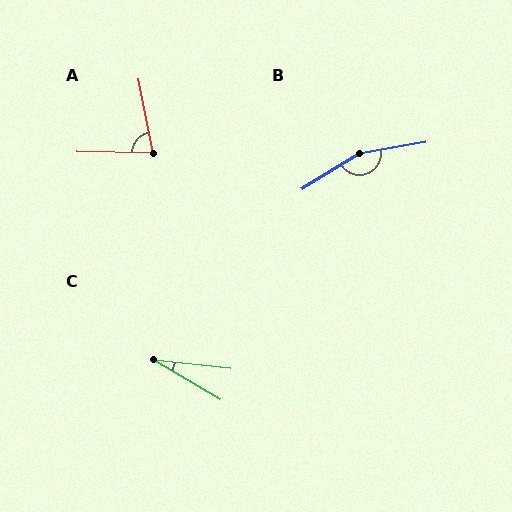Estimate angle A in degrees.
Approximately 78 degrees.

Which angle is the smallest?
C, at approximately 24 degrees.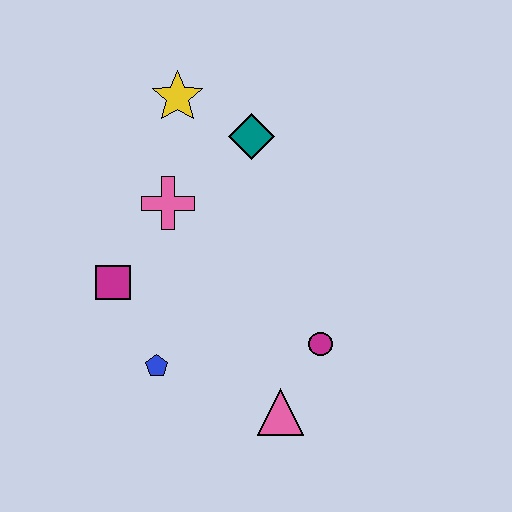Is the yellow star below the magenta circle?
No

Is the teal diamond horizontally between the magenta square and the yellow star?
No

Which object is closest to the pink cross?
The magenta square is closest to the pink cross.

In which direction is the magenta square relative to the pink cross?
The magenta square is below the pink cross.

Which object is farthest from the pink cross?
The pink triangle is farthest from the pink cross.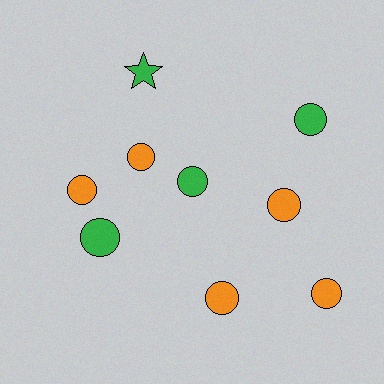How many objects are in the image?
There are 9 objects.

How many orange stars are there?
There are no orange stars.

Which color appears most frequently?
Orange, with 5 objects.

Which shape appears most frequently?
Circle, with 8 objects.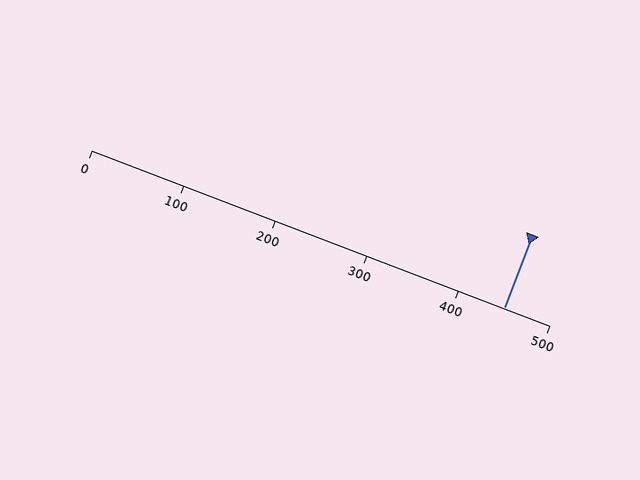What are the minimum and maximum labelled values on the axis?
The axis runs from 0 to 500.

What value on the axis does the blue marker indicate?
The marker indicates approximately 450.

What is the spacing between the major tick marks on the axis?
The major ticks are spaced 100 apart.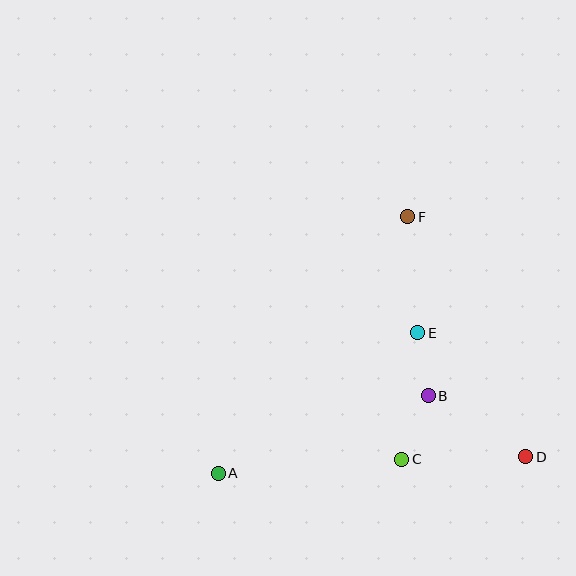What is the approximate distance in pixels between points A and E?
The distance between A and E is approximately 244 pixels.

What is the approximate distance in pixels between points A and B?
The distance between A and B is approximately 224 pixels.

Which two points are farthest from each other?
Points A and F are farthest from each other.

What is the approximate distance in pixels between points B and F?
The distance between B and F is approximately 180 pixels.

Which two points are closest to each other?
Points B and E are closest to each other.